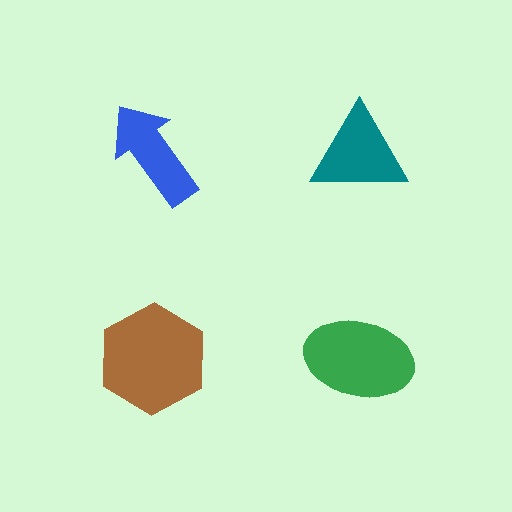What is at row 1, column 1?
A blue arrow.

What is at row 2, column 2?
A green ellipse.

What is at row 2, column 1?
A brown hexagon.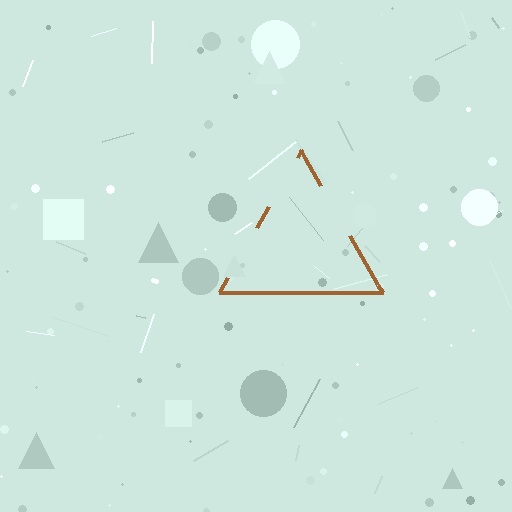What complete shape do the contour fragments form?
The contour fragments form a triangle.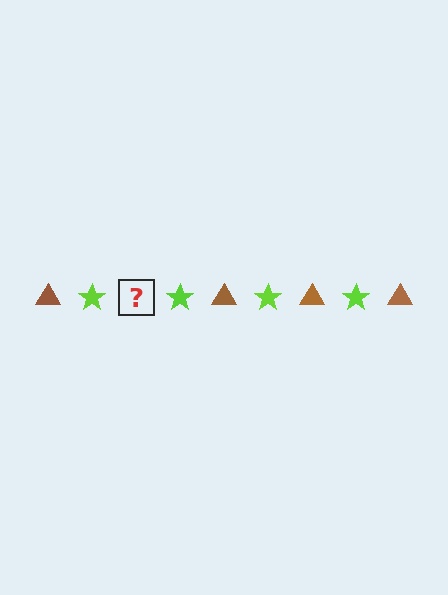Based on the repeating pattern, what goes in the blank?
The blank should be a brown triangle.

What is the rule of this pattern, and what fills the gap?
The rule is that the pattern alternates between brown triangle and lime star. The gap should be filled with a brown triangle.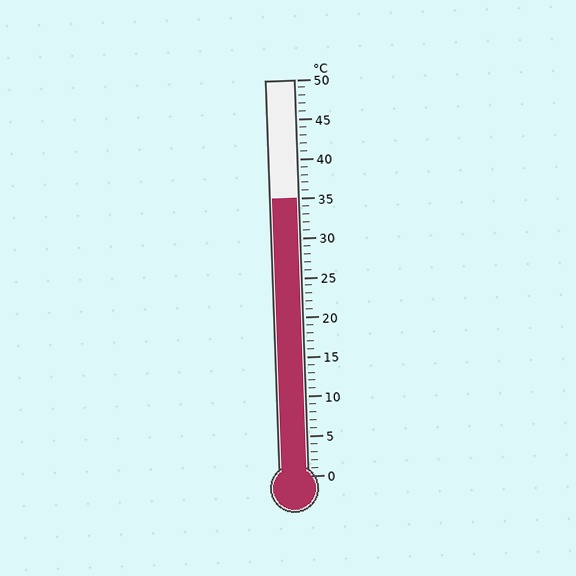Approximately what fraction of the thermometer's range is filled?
The thermometer is filled to approximately 70% of its range.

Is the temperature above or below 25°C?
The temperature is above 25°C.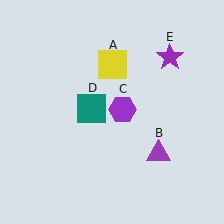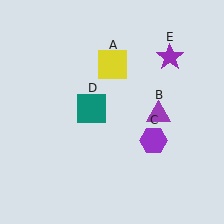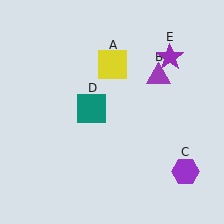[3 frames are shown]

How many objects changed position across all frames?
2 objects changed position: purple triangle (object B), purple hexagon (object C).